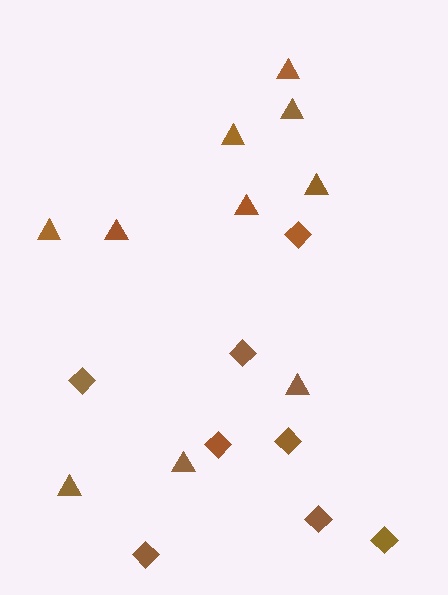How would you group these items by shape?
There are 2 groups: one group of diamonds (8) and one group of triangles (10).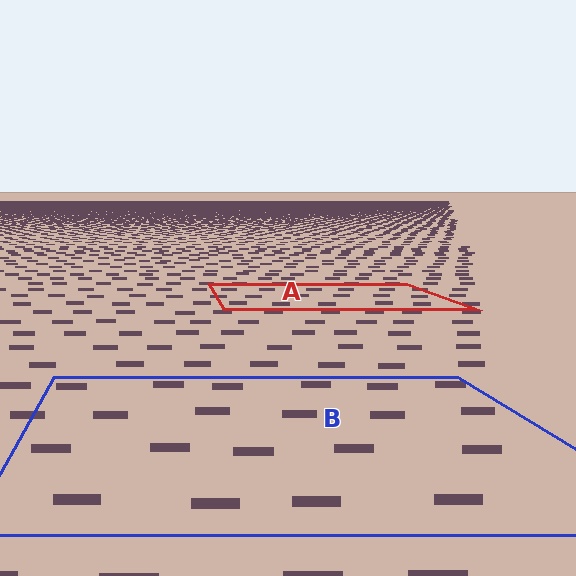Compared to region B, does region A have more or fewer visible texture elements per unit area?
Region A has more texture elements per unit area — they are packed more densely because it is farther away.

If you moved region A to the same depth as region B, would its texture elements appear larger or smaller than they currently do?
They would appear larger. At a closer depth, the same texture elements are projected at a bigger on-screen size.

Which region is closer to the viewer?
Region B is closer. The texture elements there are larger and more spread out.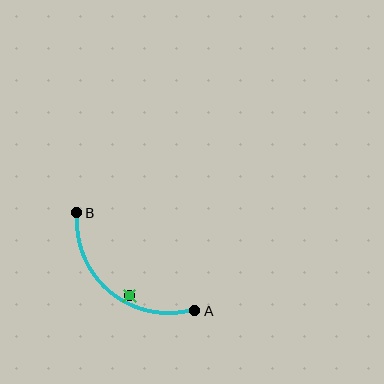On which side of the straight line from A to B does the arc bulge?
The arc bulges below and to the left of the straight line connecting A and B.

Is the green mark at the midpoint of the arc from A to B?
No — the green mark does not lie on the arc at all. It sits slightly inside the curve.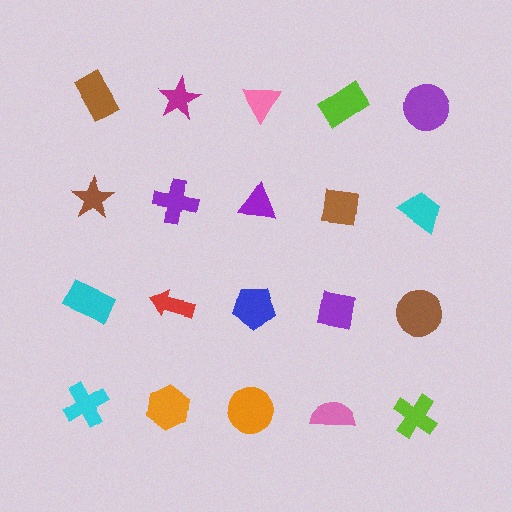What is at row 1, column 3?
A pink triangle.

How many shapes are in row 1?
5 shapes.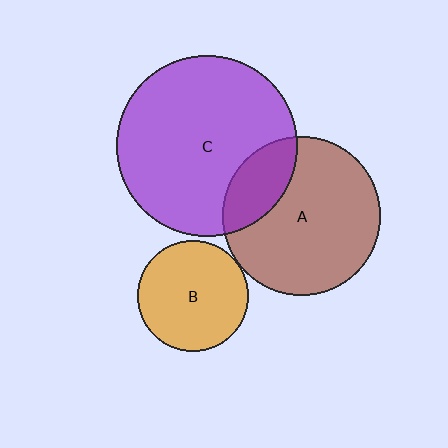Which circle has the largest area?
Circle C (purple).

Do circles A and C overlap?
Yes.